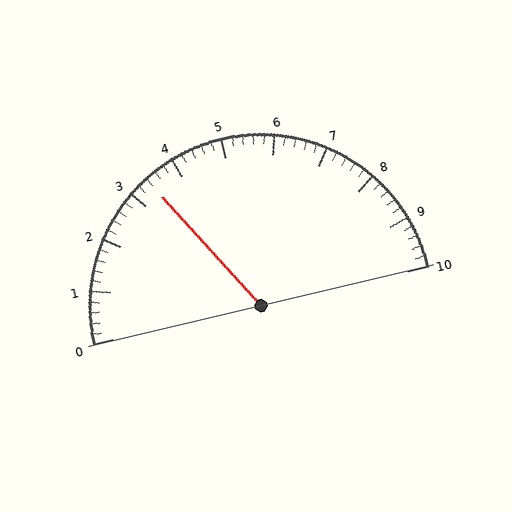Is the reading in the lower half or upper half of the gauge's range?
The reading is in the lower half of the range (0 to 10).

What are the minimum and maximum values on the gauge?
The gauge ranges from 0 to 10.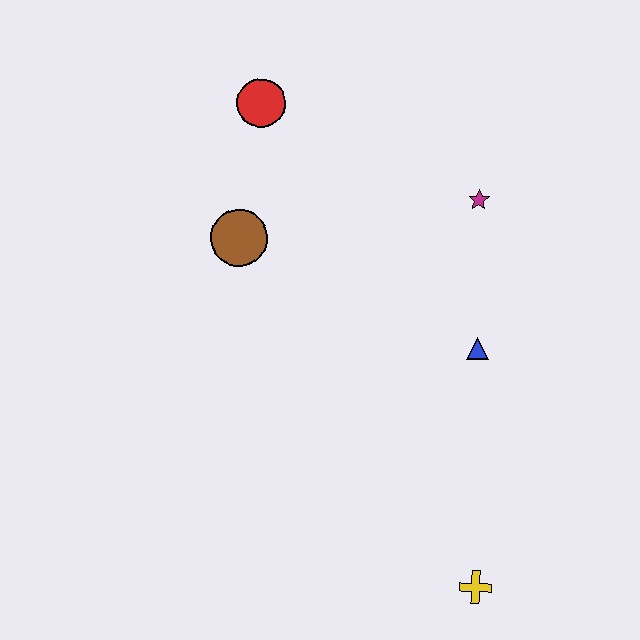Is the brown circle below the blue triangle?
No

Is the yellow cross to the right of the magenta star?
Yes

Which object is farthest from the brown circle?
The yellow cross is farthest from the brown circle.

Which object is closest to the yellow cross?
The blue triangle is closest to the yellow cross.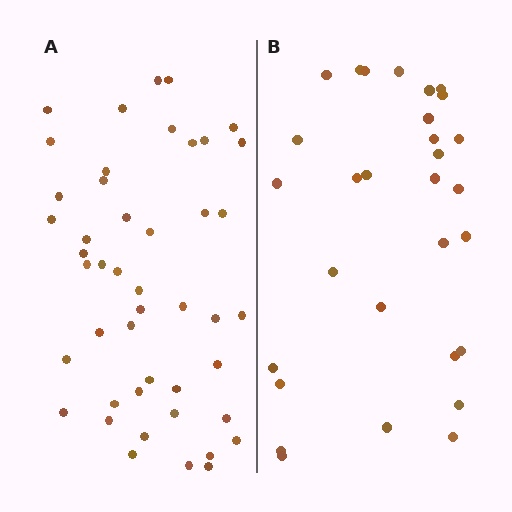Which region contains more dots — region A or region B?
Region A (the left region) has more dots.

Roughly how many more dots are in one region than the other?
Region A has approximately 15 more dots than region B.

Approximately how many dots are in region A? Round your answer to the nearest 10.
About 50 dots. (The exact count is 46, which rounds to 50.)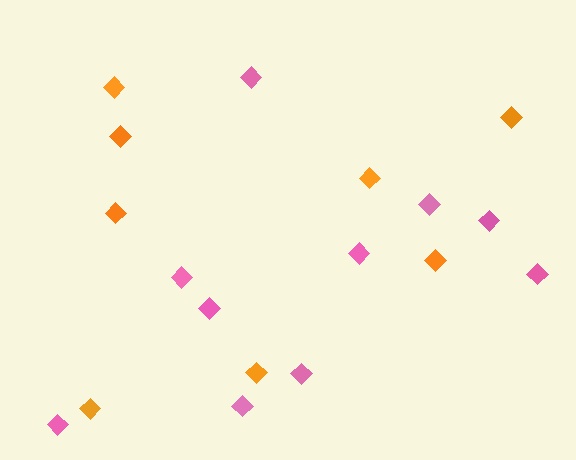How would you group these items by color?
There are 2 groups: one group of pink diamonds (10) and one group of orange diamonds (8).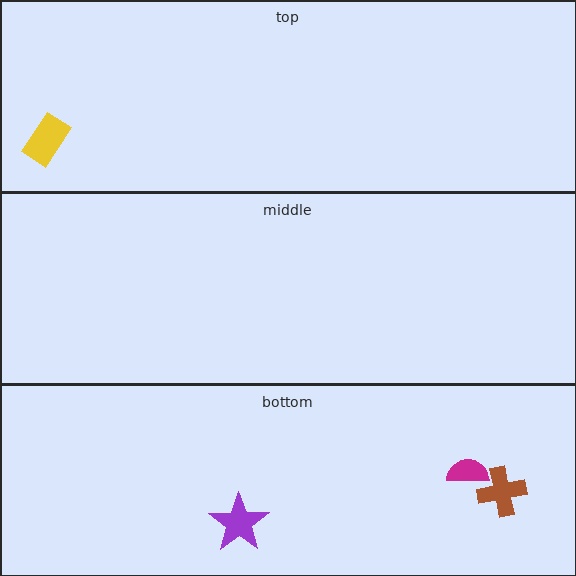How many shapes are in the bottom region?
3.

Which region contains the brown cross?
The bottom region.